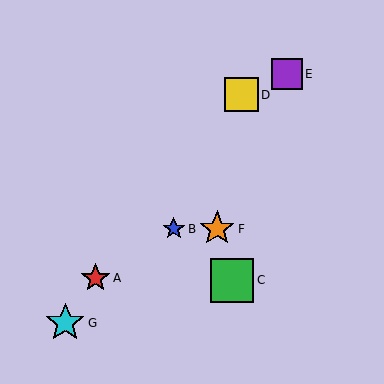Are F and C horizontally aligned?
No, F is at y≈229 and C is at y≈280.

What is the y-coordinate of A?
Object A is at y≈278.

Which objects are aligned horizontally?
Objects B, F are aligned horizontally.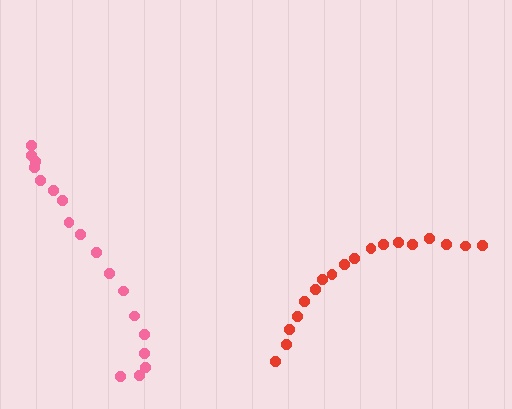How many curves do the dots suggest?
There are 2 distinct paths.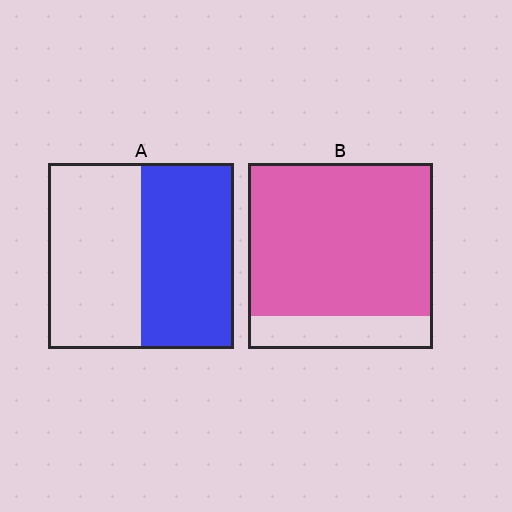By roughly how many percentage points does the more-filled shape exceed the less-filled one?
By roughly 30 percentage points (B over A).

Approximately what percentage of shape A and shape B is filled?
A is approximately 50% and B is approximately 80%.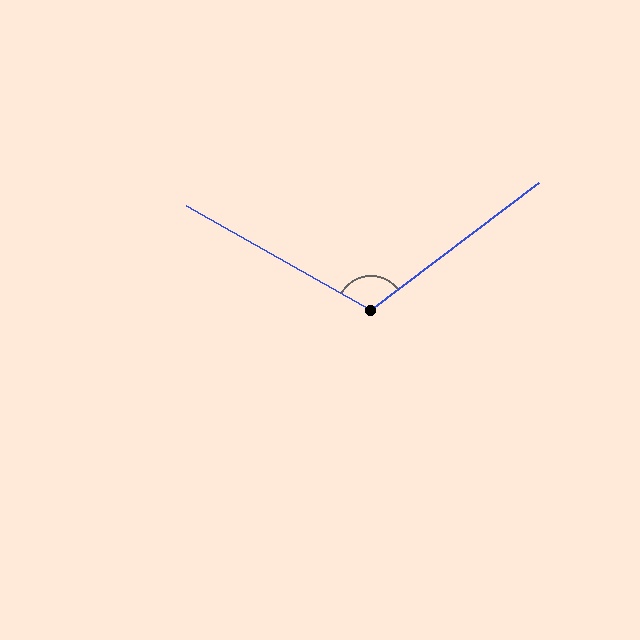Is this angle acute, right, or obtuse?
It is obtuse.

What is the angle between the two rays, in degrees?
Approximately 114 degrees.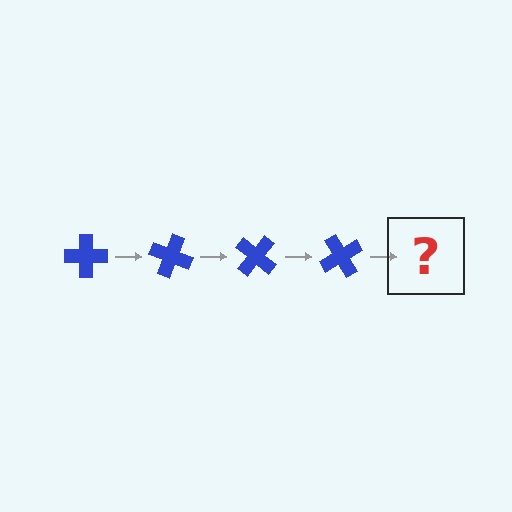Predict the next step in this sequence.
The next step is a blue cross rotated 80 degrees.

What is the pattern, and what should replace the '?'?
The pattern is that the cross rotates 20 degrees each step. The '?' should be a blue cross rotated 80 degrees.